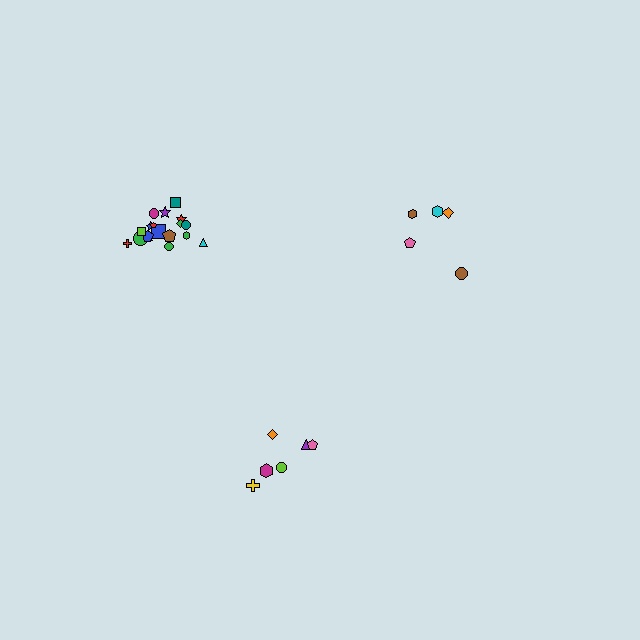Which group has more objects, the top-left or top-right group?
The top-left group.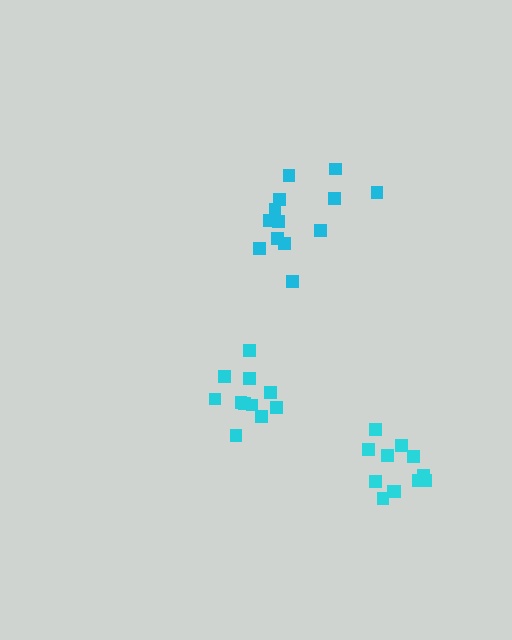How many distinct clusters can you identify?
There are 3 distinct clusters.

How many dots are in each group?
Group 1: 13 dots, Group 2: 12 dots, Group 3: 11 dots (36 total).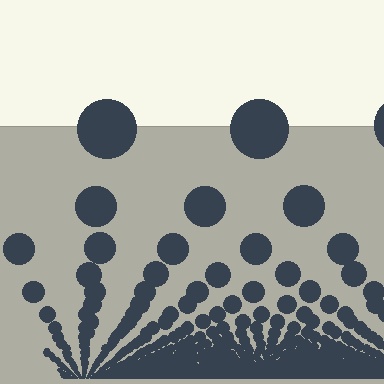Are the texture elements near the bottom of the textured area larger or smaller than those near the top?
Smaller. The gradient is inverted — elements near the bottom are smaller and denser.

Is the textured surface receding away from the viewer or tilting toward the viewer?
The surface appears to tilt toward the viewer. Texture elements get larger and sparser toward the top.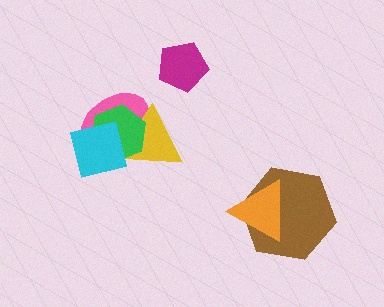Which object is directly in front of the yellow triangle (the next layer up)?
The green hexagon is directly in front of the yellow triangle.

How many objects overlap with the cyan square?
3 objects overlap with the cyan square.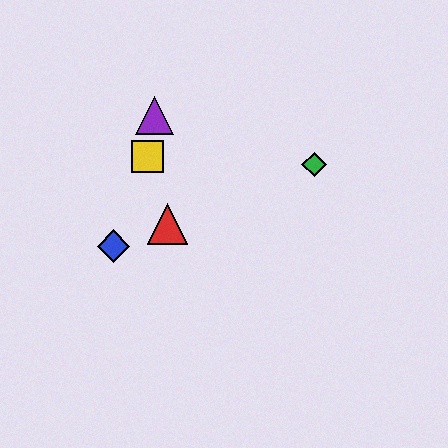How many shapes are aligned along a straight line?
3 shapes (the red triangle, the blue diamond, the green diamond) are aligned along a straight line.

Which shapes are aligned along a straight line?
The red triangle, the blue diamond, the green diamond are aligned along a straight line.